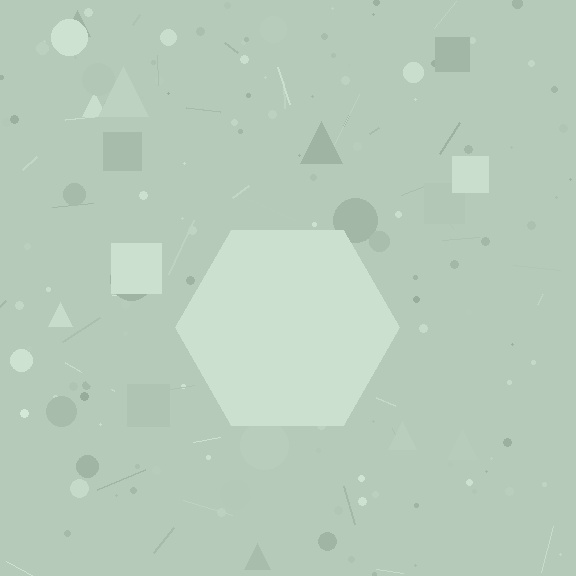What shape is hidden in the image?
A hexagon is hidden in the image.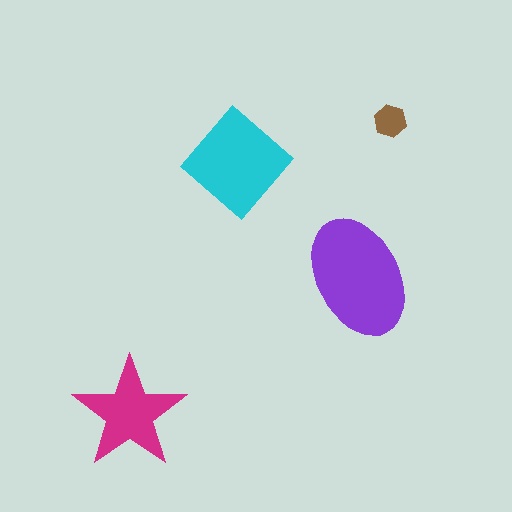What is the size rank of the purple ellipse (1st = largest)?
1st.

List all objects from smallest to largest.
The brown hexagon, the magenta star, the cyan diamond, the purple ellipse.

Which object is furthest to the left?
The magenta star is leftmost.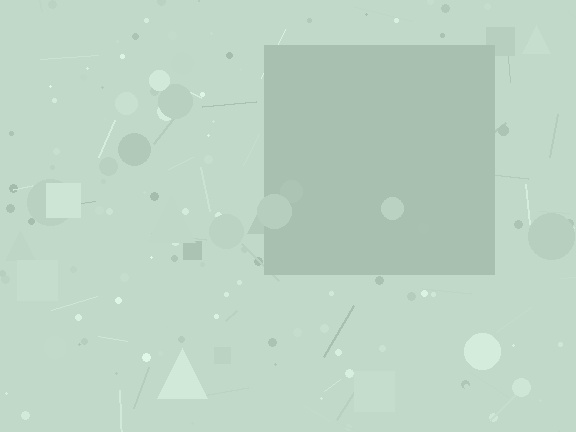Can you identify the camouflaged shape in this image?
The camouflaged shape is a square.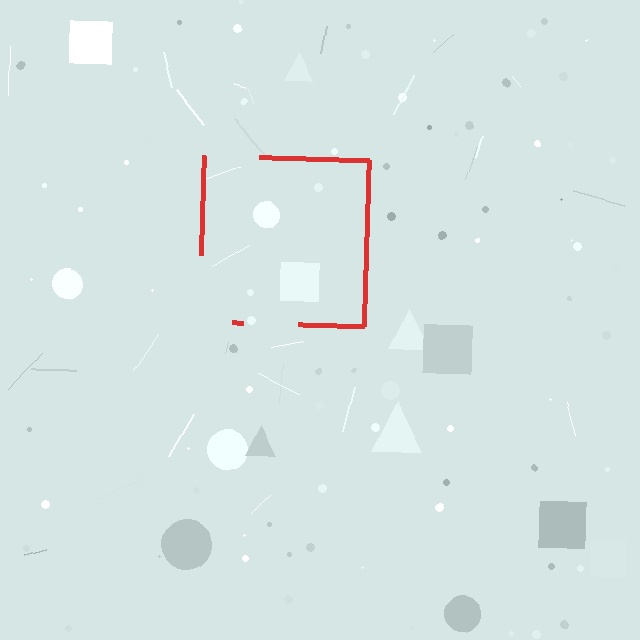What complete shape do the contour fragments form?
The contour fragments form a square.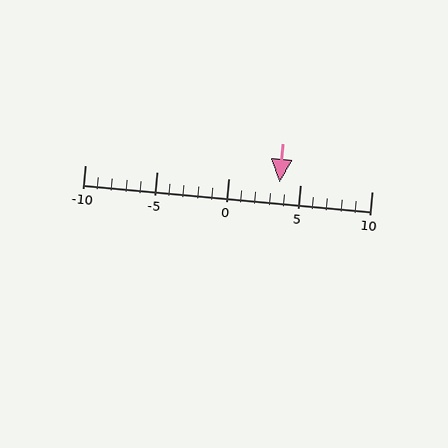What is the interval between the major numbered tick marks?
The major tick marks are spaced 5 units apart.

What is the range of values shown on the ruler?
The ruler shows values from -10 to 10.